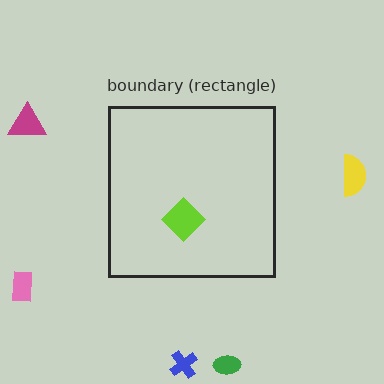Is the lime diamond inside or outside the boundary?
Inside.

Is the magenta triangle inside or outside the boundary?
Outside.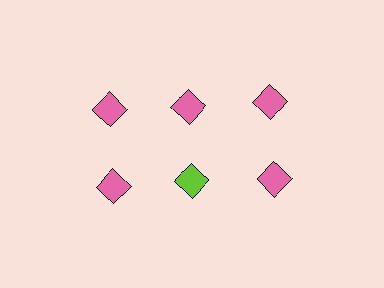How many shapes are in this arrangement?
There are 6 shapes arranged in a grid pattern.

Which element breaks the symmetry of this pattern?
The lime diamond in the second row, second from left column breaks the symmetry. All other shapes are pink diamonds.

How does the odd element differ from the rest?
It has a different color: lime instead of pink.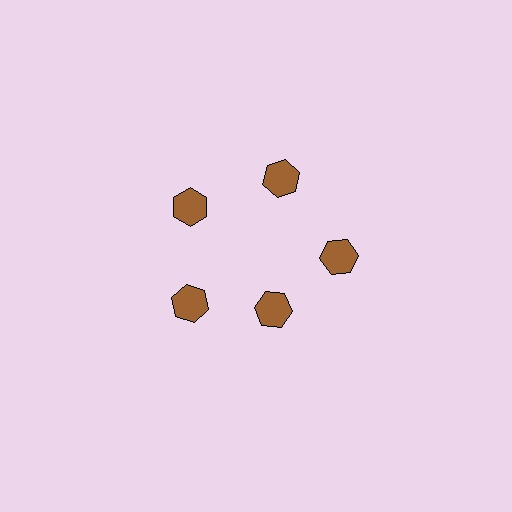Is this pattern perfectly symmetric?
No. The 5 brown hexagons are arranged in a ring, but one element near the 5 o'clock position is pulled inward toward the center, breaking the 5-fold rotational symmetry.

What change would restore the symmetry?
The symmetry would be restored by moving it outward, back onto the ring so that all 5 hexagons sit at equal angles and equal distance from the center.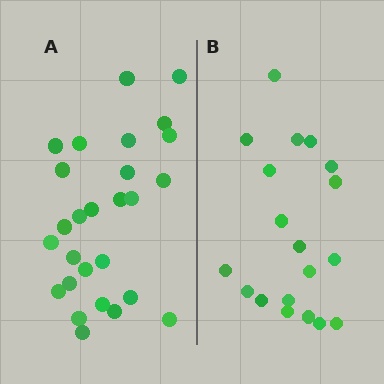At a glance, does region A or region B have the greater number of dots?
Region A (the left region) has more dots.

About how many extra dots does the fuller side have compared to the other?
Region A has roughly 8 or so more dots than region B.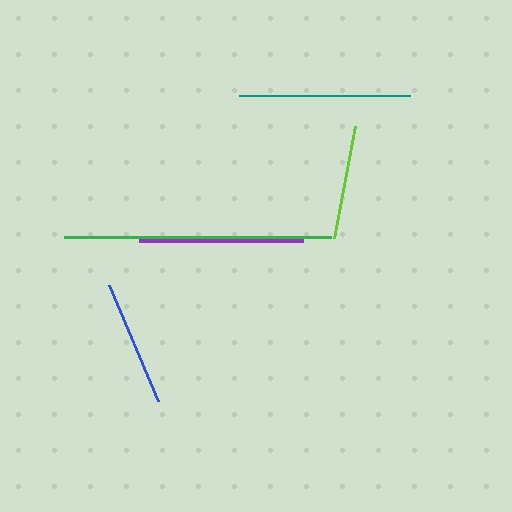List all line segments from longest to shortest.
From longest to shortest: green, teal, purple, blue, lime.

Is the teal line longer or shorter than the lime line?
The teal line is longer than the lime line.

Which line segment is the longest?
The green line is the longest at approximately 268 pixels.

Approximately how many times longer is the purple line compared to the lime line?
The purple line is approximately 1.4 times the length of the lime line.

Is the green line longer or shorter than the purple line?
The green line is longer than the purple line.